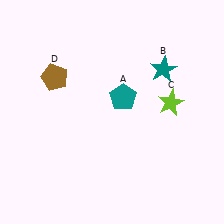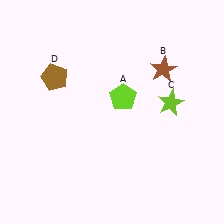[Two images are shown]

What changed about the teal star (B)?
In Image 1, B is teal. In Image 2, it changed to brown.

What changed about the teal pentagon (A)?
In Image 1, A is teal. In Image 2, it changed to lime.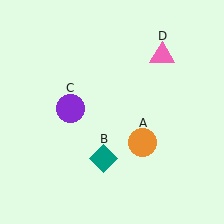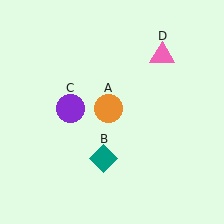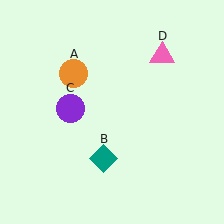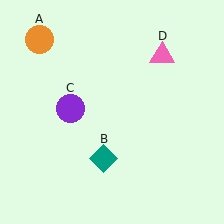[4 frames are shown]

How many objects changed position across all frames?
1 object changed position: orange circle (object A).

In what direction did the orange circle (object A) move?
The orange circle (object A) moved up and to the left.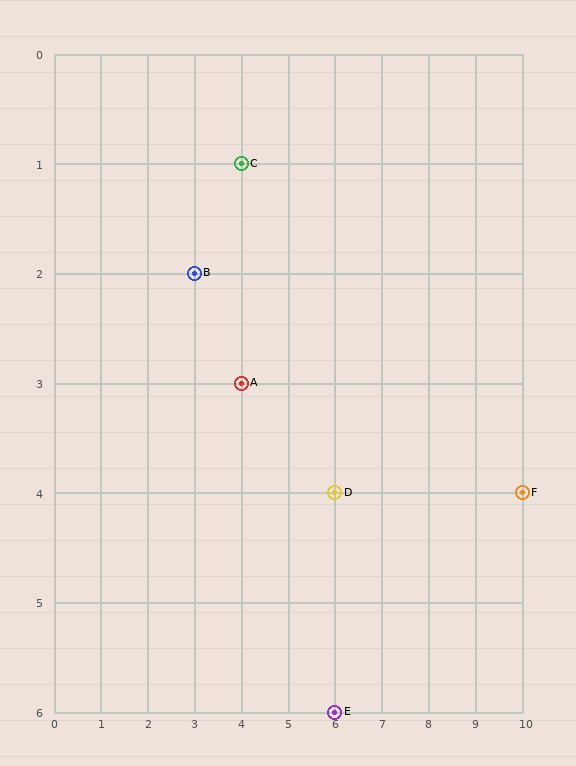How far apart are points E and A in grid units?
Points E and A are 2 columns and 3 rows apart (about 3.6 grid units diagonally).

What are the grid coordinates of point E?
Point E is at grid coordinates (6, 6).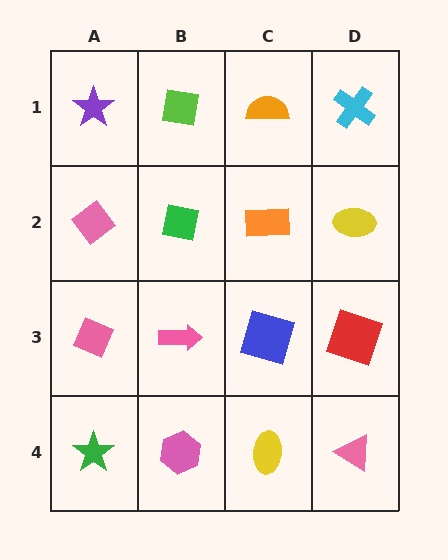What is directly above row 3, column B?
A green square.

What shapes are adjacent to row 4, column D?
A red square (row 3, column D), a yellow ellipse (row 4, column C).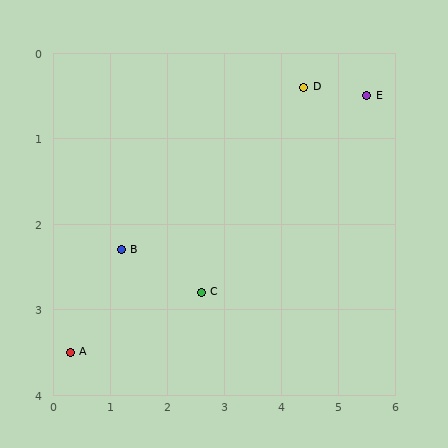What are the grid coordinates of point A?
Point A is at approximately (0.3, 3.5).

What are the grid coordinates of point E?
Point E is at approximately (5.5, 0.5).